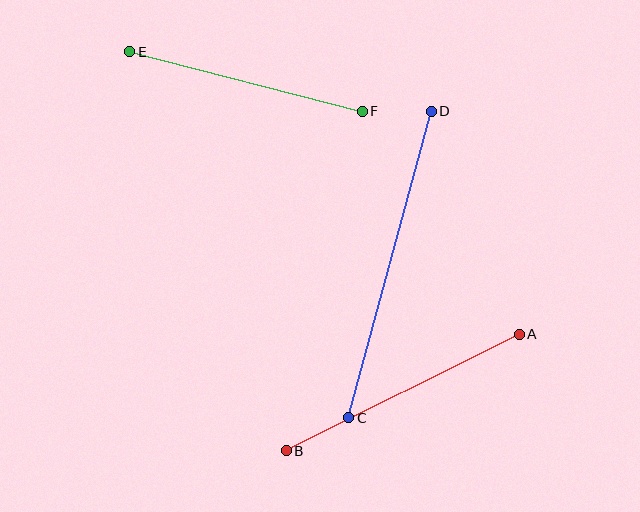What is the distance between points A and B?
The distance is approximately 260 pixels.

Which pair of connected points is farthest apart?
Points C and D are farthest apart.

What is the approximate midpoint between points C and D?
The midpoint is at approximately (390, 265) pixels.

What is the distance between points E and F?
The distance is approximately 240 pixels.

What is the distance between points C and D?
The distance is approximately 317 pixels.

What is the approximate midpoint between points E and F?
The midpoint is at approximately (246, 81) pixels.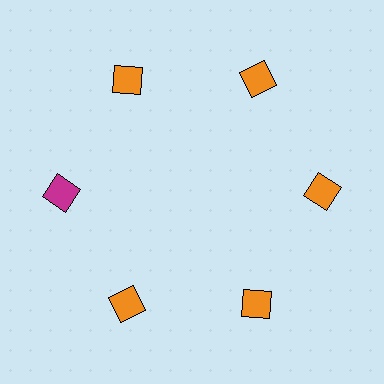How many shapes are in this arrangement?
There are 6 shapes arranged in a ring pattern.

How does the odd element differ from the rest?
It has a different color: magenta instead of orange.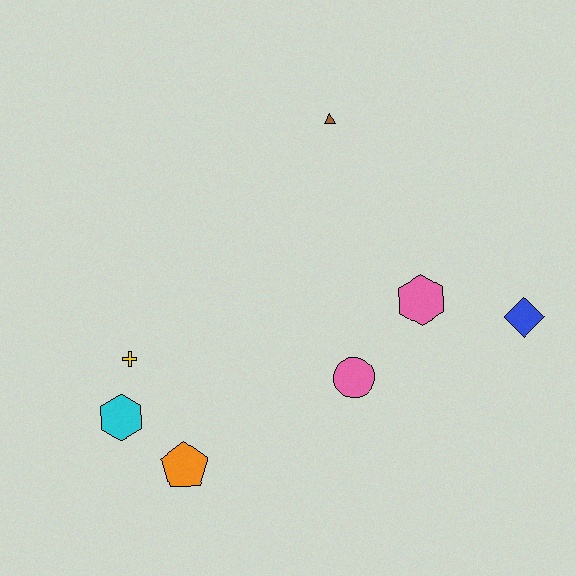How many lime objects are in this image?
There are no lime objects.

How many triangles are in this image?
There is 1 triangle.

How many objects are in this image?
There are 7 objects.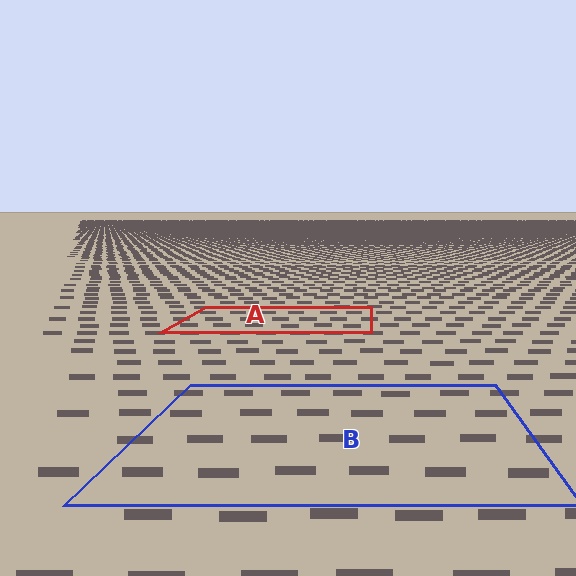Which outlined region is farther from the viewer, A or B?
Region A is farther from the viewer — the texture elements inside it appear smaller and more densely packed.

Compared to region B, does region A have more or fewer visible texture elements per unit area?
Region A has more texture elements per unit area — they are packed more densely because it is farther away.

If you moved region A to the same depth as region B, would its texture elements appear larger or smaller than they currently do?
They would appear larger. At a closer depth, the same texture elements are projected at a bigger on-screen size.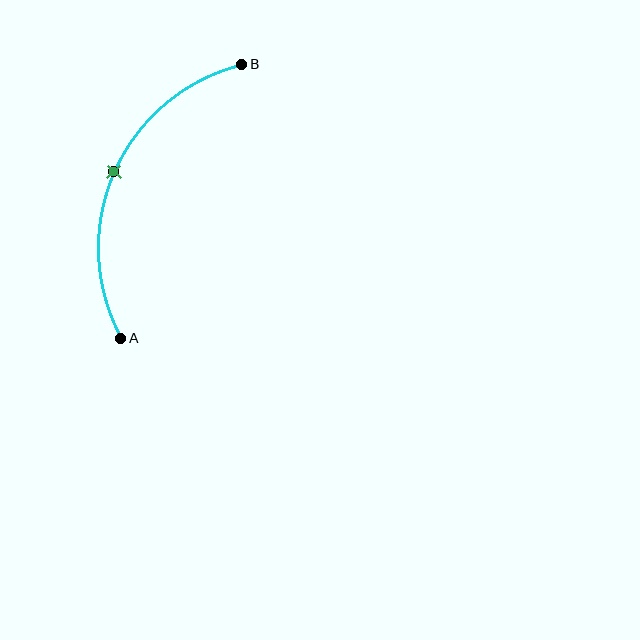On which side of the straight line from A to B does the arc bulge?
The arc bulges to the left of the straight line connecting A and B.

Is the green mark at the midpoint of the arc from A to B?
Yes. The green mark lies on the arc at equal arc-length from both A and B — it is the arc midpoint.